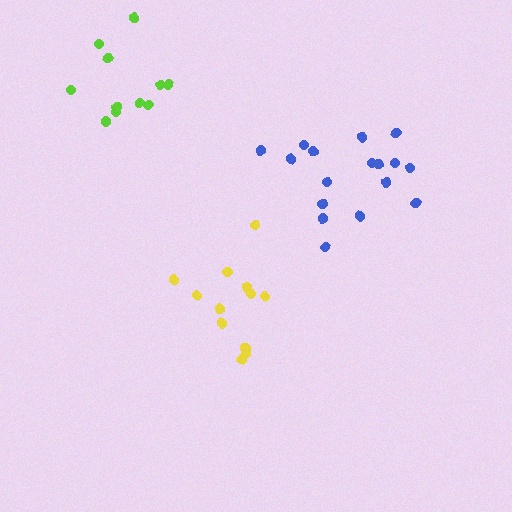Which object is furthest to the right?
The blue cluster is rightmost.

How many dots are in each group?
Group 1: 12 dots, Group 2: 17 dots, Group 3: 11 dots (40 total).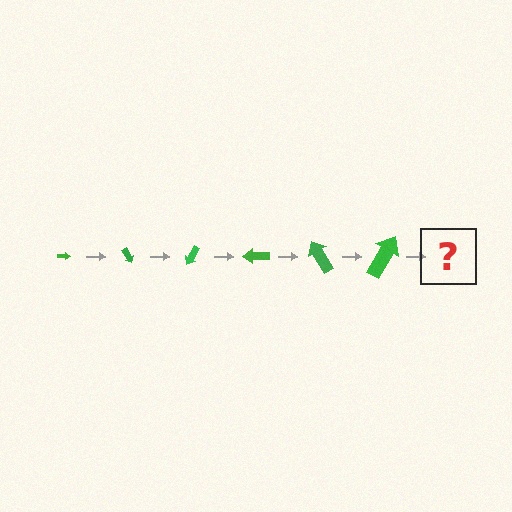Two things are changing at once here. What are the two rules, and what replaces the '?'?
The two rules are that the arrow grows larger each step and it rotates 60 degrees each step. The '?' should be an arrow, larger than the previous one and rotated 360 degrees from the start.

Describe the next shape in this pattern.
It should be an arrow, larger than the previous one and rotated 360 degrees from the start.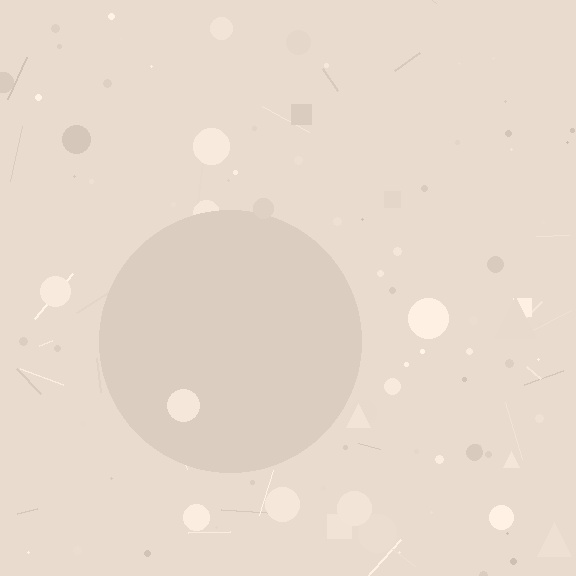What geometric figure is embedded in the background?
A circle is embedded in the background.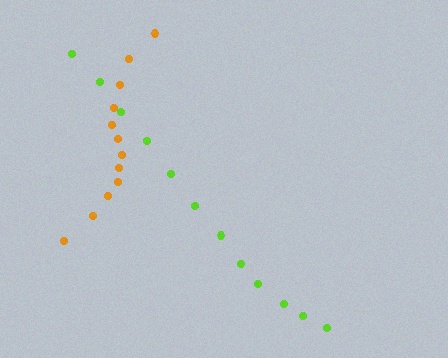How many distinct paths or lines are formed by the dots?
There are 2 distinct paths.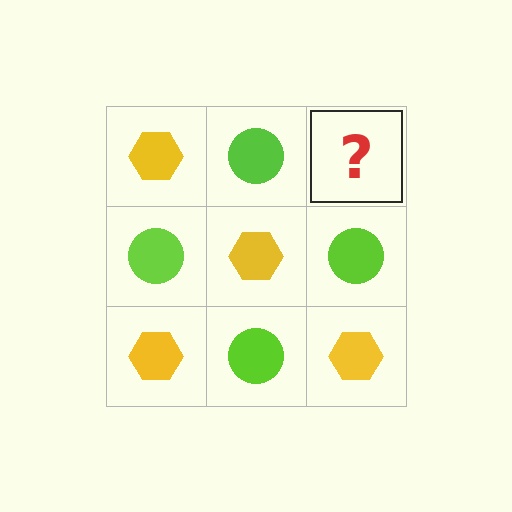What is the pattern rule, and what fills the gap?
The rule is that it alternates yellow hexagon and lime circle in a checkerboard pattern. The gap should be filled with a yellow hexagon.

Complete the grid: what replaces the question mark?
The question mark should be replaced with a yellow hexagon.